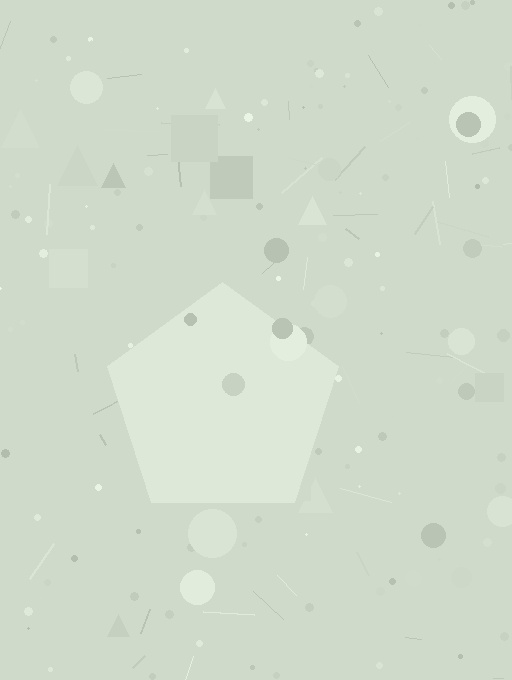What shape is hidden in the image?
A pentagon is hidden in the image.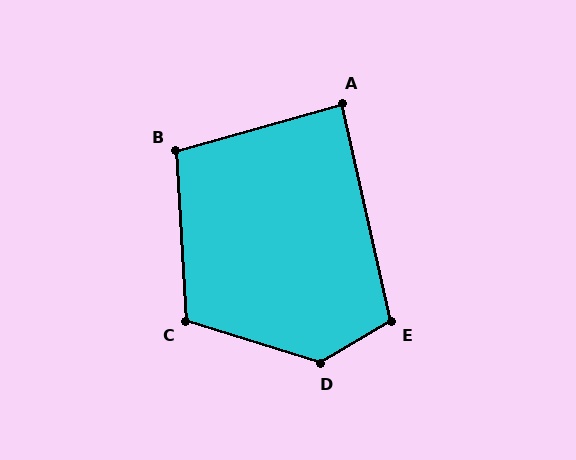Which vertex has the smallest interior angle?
A, at approximately 87 degrees.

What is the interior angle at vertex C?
Approximately 111 degrees (obtuse).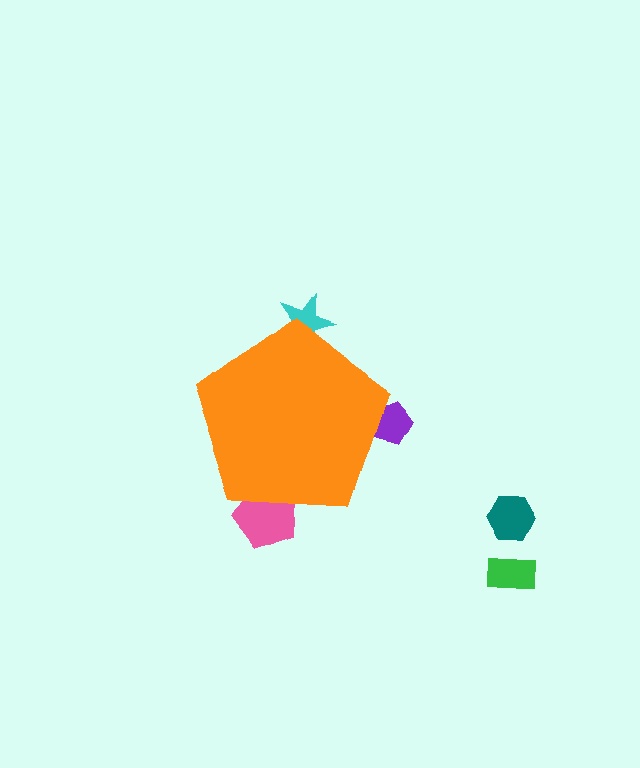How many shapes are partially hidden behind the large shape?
3 shapes are partially hidden.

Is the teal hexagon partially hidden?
No, the teal hexagon is fully visible.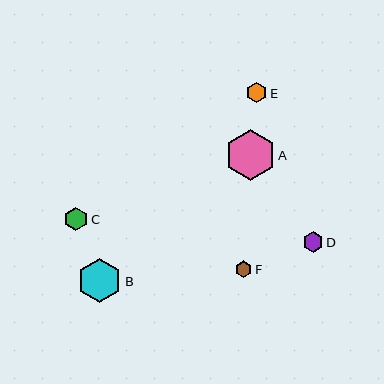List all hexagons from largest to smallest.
From largest to smallest: A, B, C, E, D, F.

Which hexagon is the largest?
Hexagon A is the largest with a size of approximately 51 pixels.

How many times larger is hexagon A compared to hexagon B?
Hexagon A is approximately 1.2 times the size of hexagon B.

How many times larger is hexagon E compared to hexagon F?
Hexagon E is approximately 1.2 times the size of hexagon F.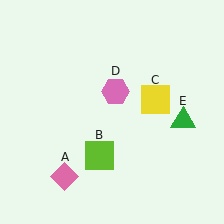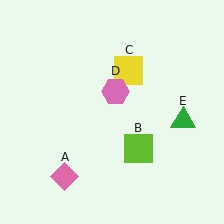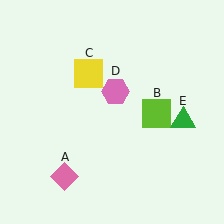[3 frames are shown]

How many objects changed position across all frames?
2 objects changed position: lime square (object B), yellow square (object C).